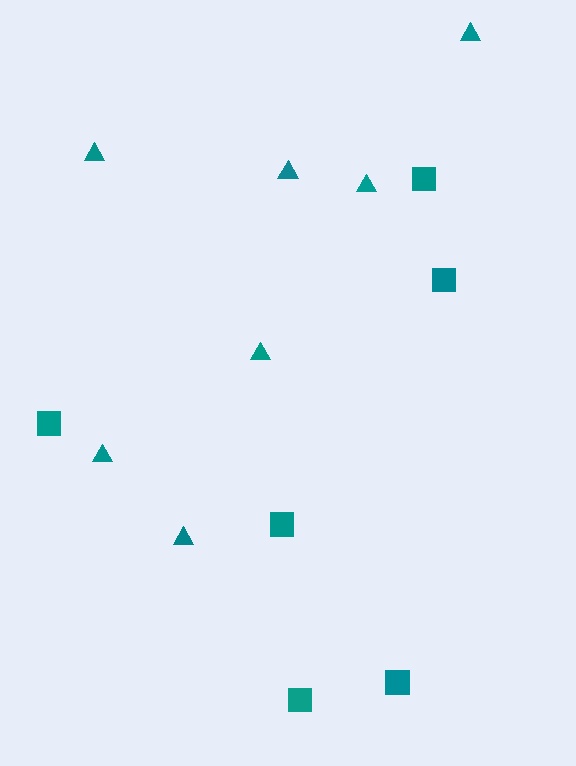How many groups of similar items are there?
There are 2 groups: one group of squares (6) and one group of triangles (7).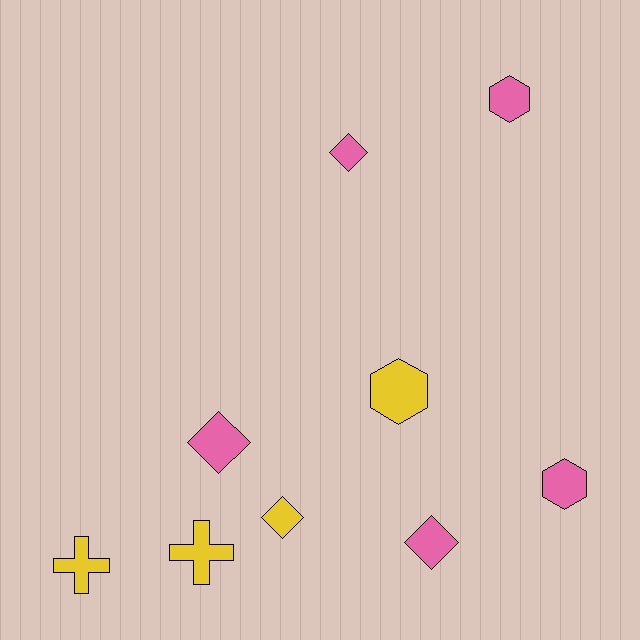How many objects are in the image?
There are 9 objects.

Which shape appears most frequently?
Diamond, with 4 objects.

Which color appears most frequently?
Pink, with 5 objects.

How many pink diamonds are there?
There are 3 pink diamonds.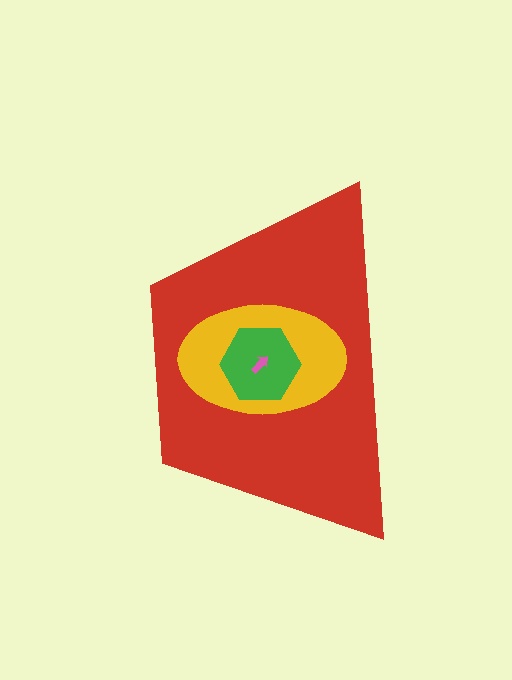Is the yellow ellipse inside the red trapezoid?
Yes.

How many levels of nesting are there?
4.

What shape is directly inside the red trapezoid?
The yellow ellipse.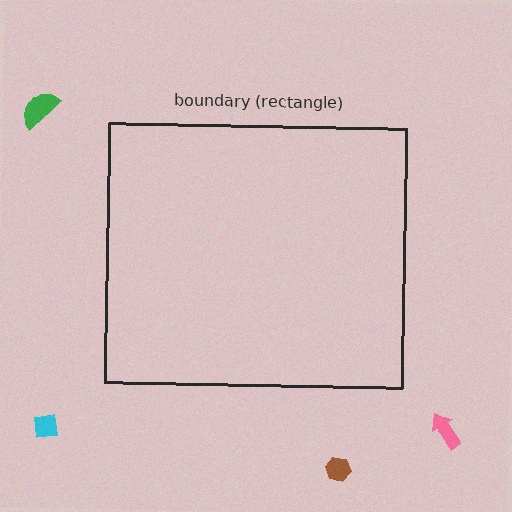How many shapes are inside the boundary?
0 inside, 4 outside.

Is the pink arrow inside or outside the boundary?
Outside.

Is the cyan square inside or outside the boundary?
Outside.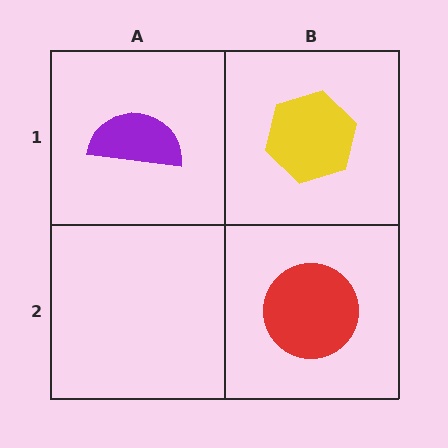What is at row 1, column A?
A purple semicircle.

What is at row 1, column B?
A yellow hexagon.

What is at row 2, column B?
A red circle.